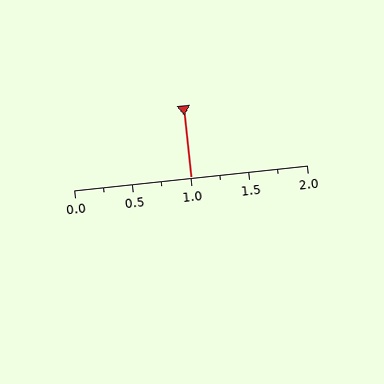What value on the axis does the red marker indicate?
The marker indicates approximately 1.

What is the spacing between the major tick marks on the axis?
The major ticks are spaced 0.5 apart.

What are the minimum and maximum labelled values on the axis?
The axis runs from 0.0 to 2.0.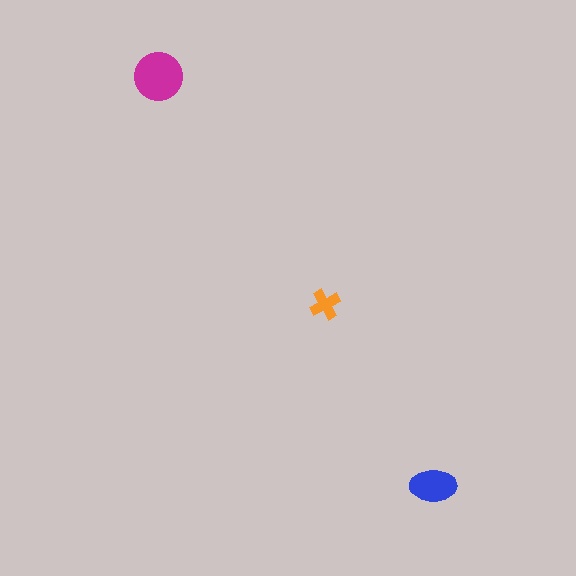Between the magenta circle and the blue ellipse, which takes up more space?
The magenta circle.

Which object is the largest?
The magenta circle.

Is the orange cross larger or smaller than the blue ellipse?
Smaller.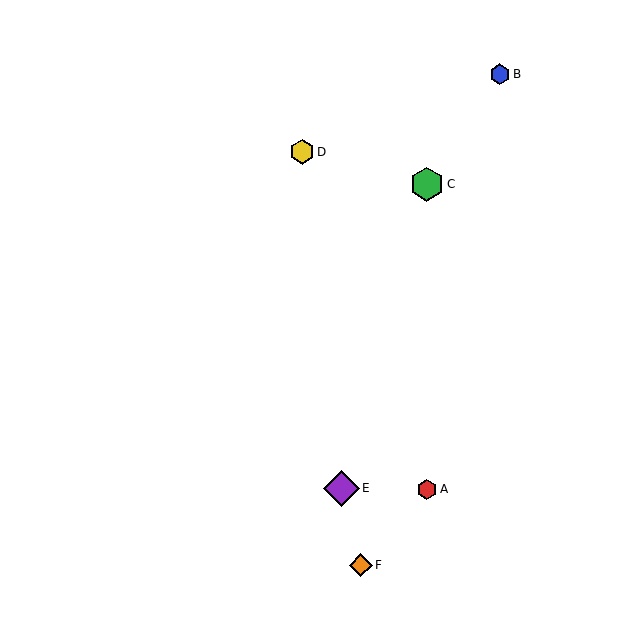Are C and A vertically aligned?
Yes, both are at x≈427.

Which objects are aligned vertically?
Objects A, C are aligned vertically.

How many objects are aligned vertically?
2 objects (A, C) are aligned vertically.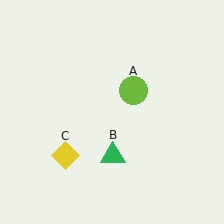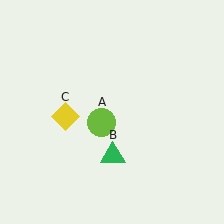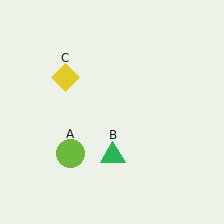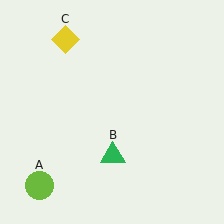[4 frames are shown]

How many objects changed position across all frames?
2 objects changed position: lime circle (object A), yellow diamond (object C).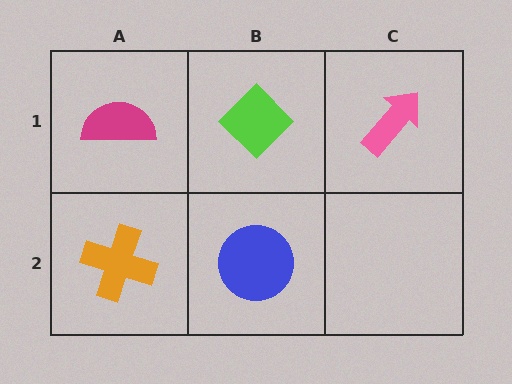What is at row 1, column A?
A magenta semicircle.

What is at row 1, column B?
A lime diamond.